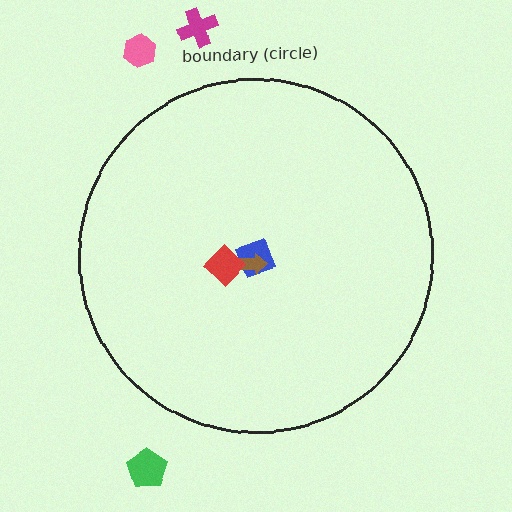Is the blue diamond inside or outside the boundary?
Inside.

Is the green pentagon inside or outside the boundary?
Outside.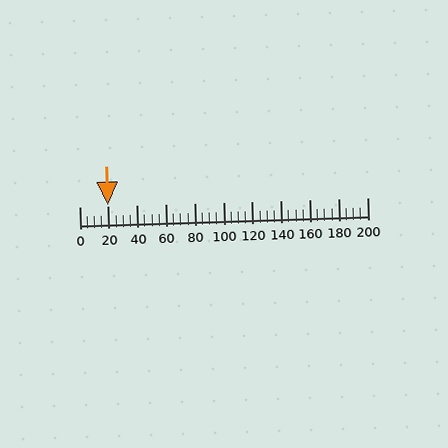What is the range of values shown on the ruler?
The ruler shows values from 0 to 200.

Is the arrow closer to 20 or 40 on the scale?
The arrow is closer to 20.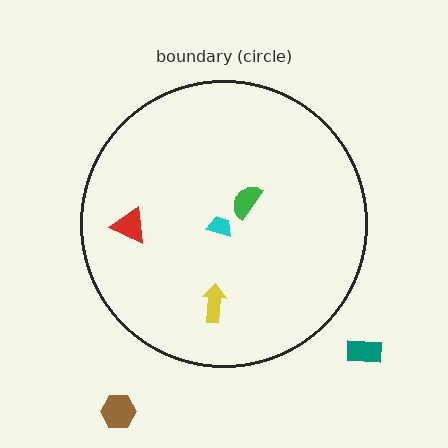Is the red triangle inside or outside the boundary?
Inside.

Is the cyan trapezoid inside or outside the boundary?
Inside.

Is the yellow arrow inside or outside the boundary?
Inside.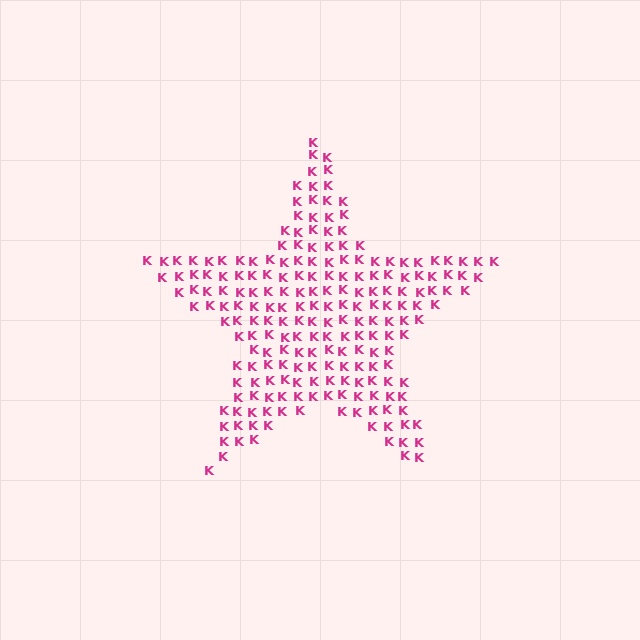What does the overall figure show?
The overall figure shows a star.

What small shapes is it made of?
It is made of small letter K's.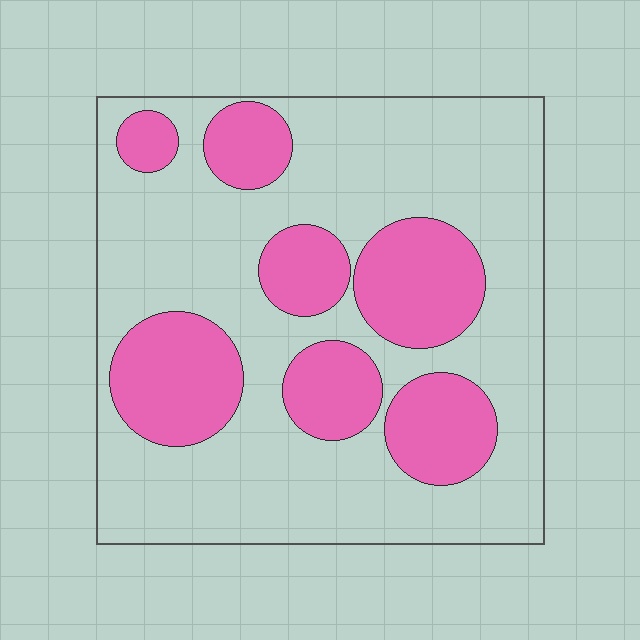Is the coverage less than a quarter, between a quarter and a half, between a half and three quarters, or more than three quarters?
Between a quarter and a half.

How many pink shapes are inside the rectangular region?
7.